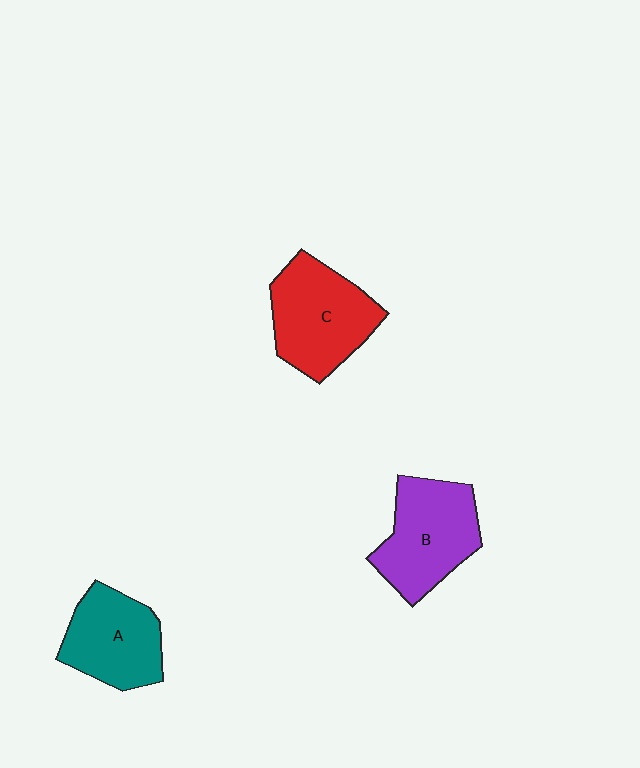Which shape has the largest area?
Shape C (red).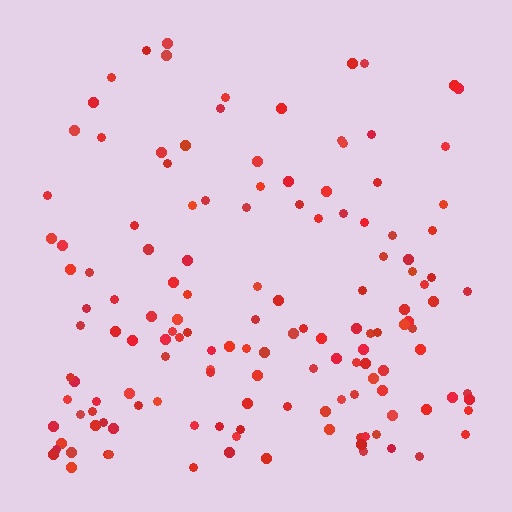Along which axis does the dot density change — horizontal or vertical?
Vertical.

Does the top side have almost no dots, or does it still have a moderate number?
Still a moderate number, just noticeably fewer than the bottom.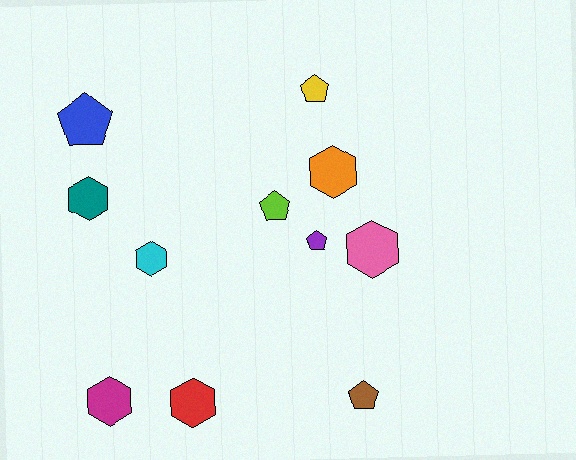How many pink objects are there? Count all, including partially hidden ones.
There is 1 pink object.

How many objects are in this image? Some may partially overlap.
There are 11 objects.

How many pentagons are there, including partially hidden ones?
There are 5 pentagons.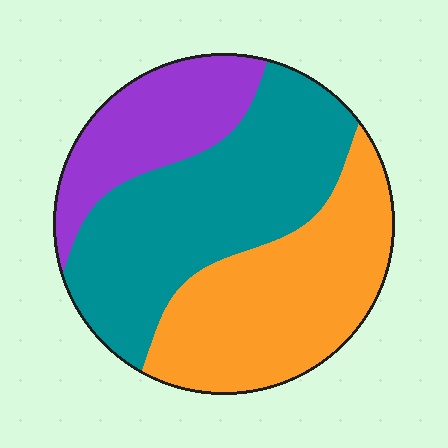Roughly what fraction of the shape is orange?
Orange takes up about three eighths (3/8) of the shape.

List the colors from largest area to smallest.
From largest to smallest: teal, orange, purple.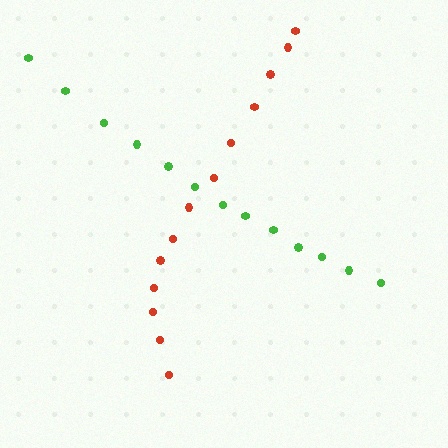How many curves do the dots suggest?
There are 2 distinct paths.